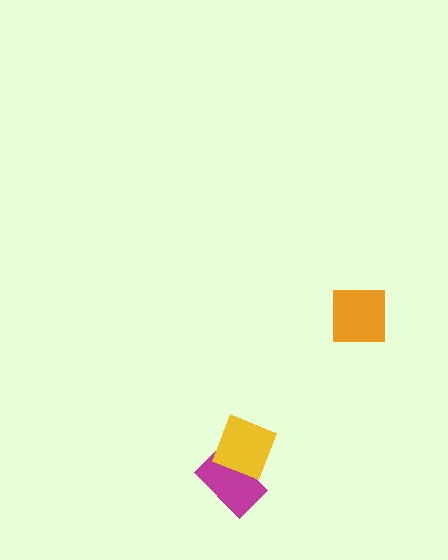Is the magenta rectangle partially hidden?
Yes, it is partially covered by another shape.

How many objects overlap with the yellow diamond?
1 object overlaps with the yellow diamond.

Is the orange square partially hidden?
No, no other shape covers it.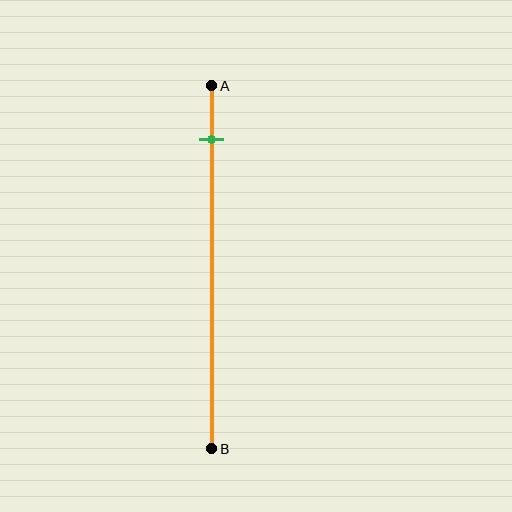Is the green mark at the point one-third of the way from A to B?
No, the mark is at about 15% from A, not at the 33% one-third point.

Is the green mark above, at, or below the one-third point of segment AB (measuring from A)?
The green mark is above the one-third point of segment AB.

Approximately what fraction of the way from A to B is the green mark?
The green mark is approximately 15% of the way from A to B.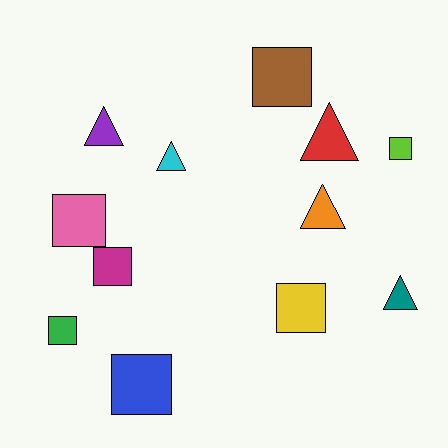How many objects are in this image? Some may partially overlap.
There are 12 objects.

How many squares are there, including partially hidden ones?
There are 7 squares.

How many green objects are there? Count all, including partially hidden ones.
There is 1 green object.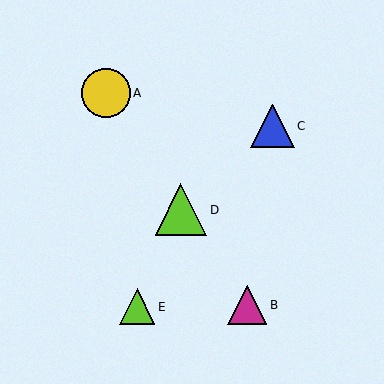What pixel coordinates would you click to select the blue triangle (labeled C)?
Click at (272, 126) to select the blue triangle C.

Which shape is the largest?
The lime triangle (labeled D) is the largest.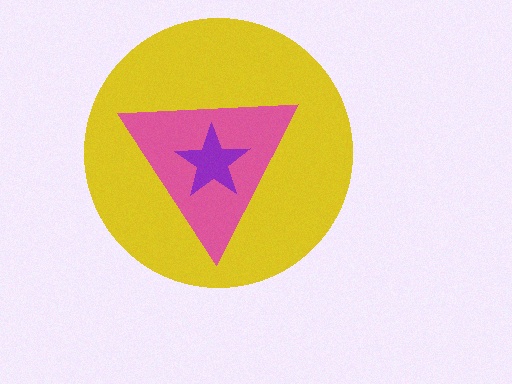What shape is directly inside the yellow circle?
The pink triangle.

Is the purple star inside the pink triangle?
Yes.